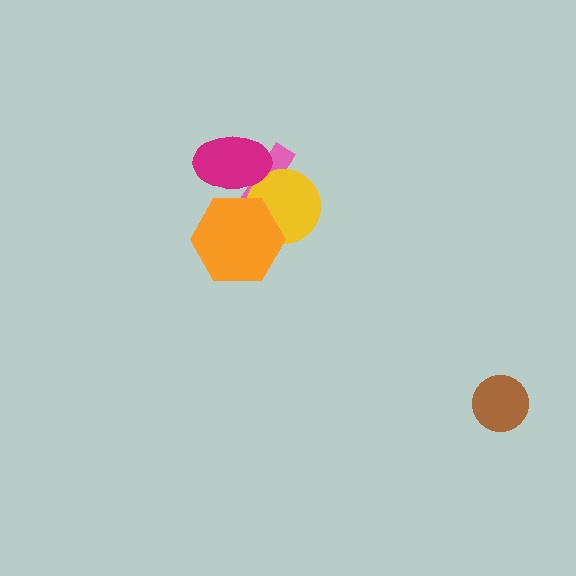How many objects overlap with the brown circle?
0 objects overlap with the brown circle.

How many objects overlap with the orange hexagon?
3 objects overlap with the orange hexagon.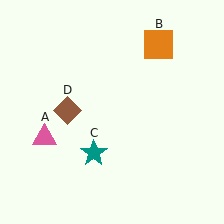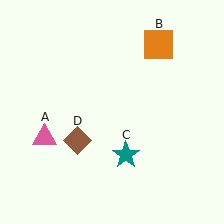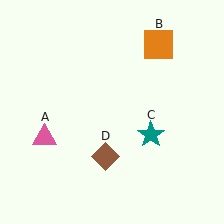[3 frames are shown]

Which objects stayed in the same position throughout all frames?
Pink triangle (object A) and orange square (object B) remained stationary.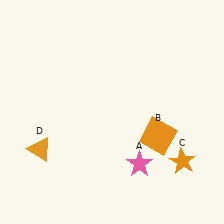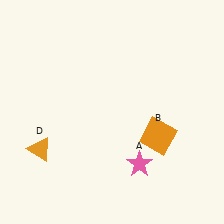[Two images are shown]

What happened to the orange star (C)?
The orange star (C) was removed in Image 2. It was in the bottom-right area of Image 1.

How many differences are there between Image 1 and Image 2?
There is 1 difference between the two images.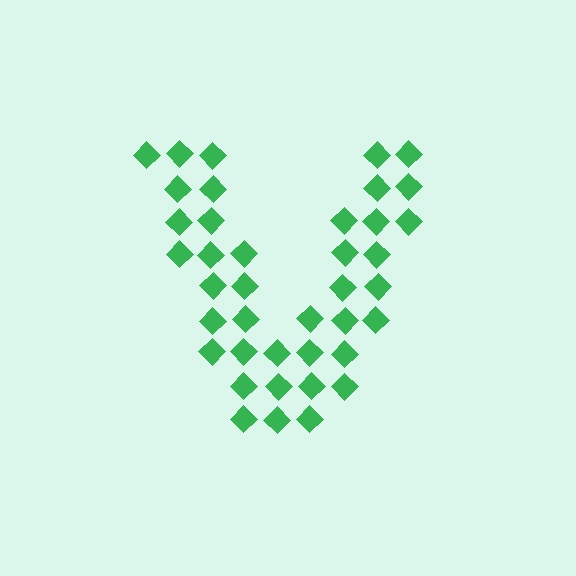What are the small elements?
The small elements are diamonds.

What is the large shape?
The large shape is the letter V.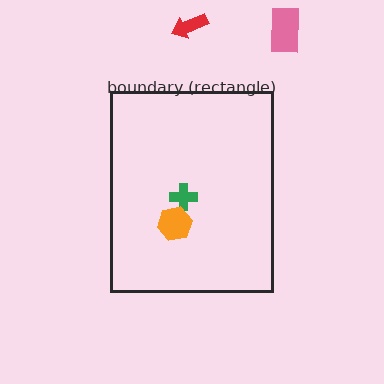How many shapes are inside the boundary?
2 inside, 2 outside.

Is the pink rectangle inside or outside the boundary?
Outside.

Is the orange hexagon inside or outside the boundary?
Inside.